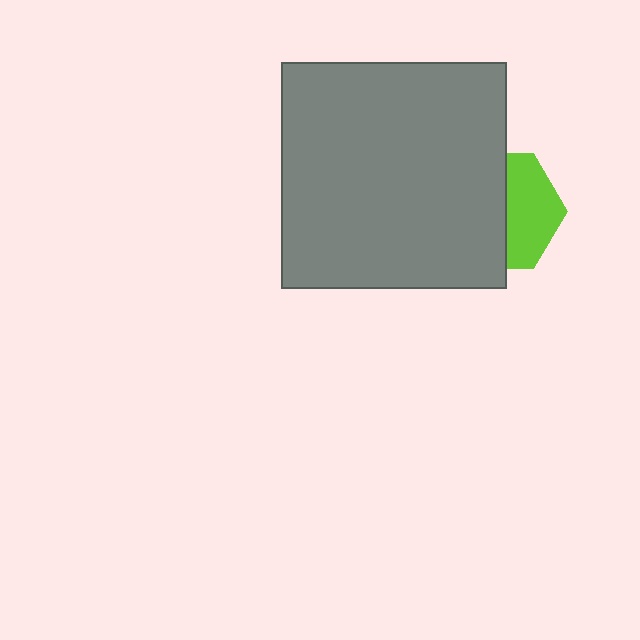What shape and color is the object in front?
The object in front is a gray square.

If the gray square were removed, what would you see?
You would see the complete lime hexagon.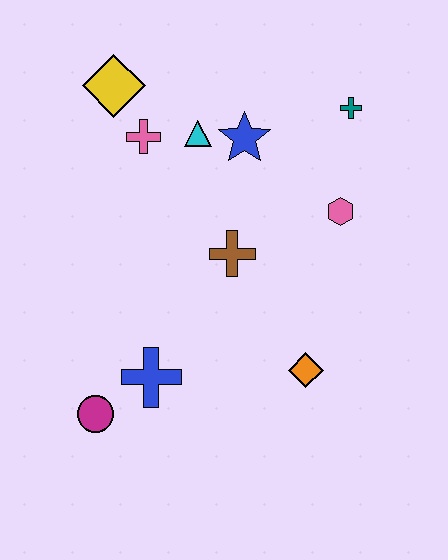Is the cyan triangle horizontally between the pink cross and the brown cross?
Yes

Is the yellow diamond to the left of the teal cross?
Yes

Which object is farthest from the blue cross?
The teal cross is farthest from the blue cross.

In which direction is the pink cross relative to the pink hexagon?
The pink cross is to the left of the pink hexagon.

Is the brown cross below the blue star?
Yes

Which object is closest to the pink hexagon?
The teal cross is closest to the pink hexagon.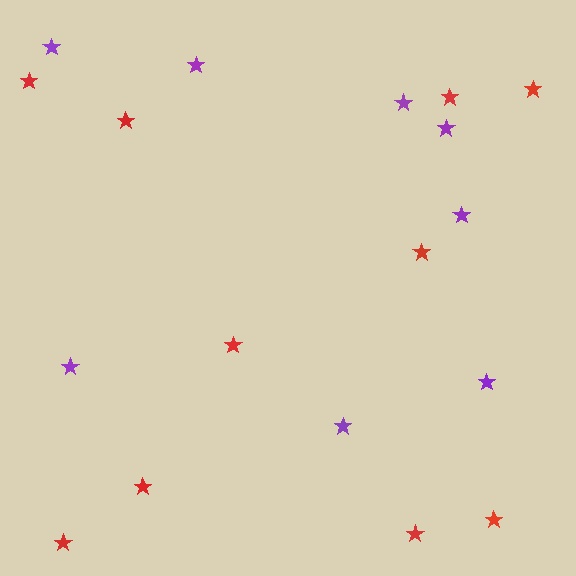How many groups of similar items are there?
There are 2 groups: one group of red stars (10) and one group of purple stars (8).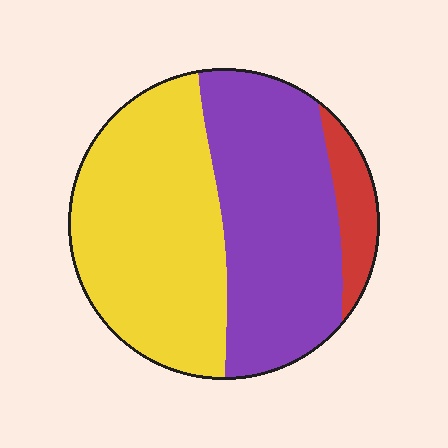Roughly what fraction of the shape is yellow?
Yellow covers about 45% of the shape.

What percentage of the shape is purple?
Purple covers about 45% of the shape.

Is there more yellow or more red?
Yellow.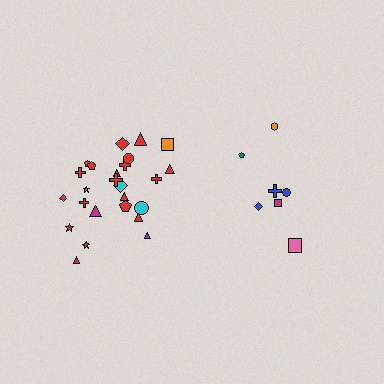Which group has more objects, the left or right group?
The left group.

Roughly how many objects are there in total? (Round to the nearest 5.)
Roughly 30 objects in total.